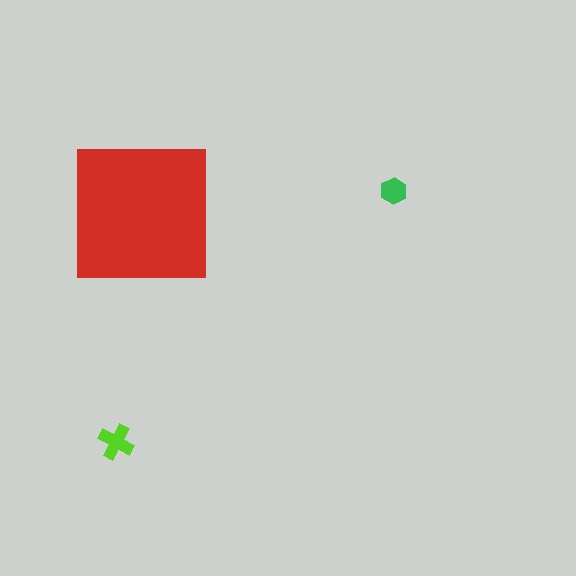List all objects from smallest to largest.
The green hexagon, the lime cross, the red square.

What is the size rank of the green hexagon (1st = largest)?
3rd.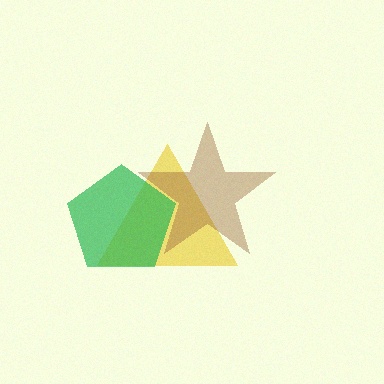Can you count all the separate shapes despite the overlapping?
Yes, there are 3 separate shapes.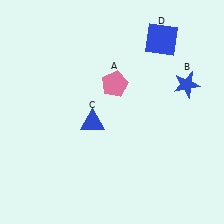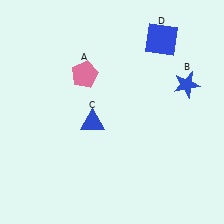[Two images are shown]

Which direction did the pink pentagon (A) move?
The pink pentagon (A) moved left.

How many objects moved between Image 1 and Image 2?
1 object moved between the two images.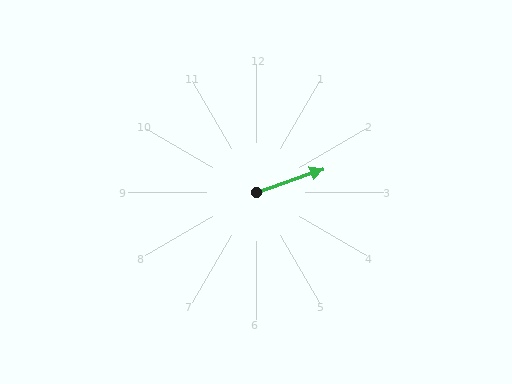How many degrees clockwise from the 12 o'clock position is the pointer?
Approximately 71 degrees.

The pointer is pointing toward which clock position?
Roughly 2 o'clock.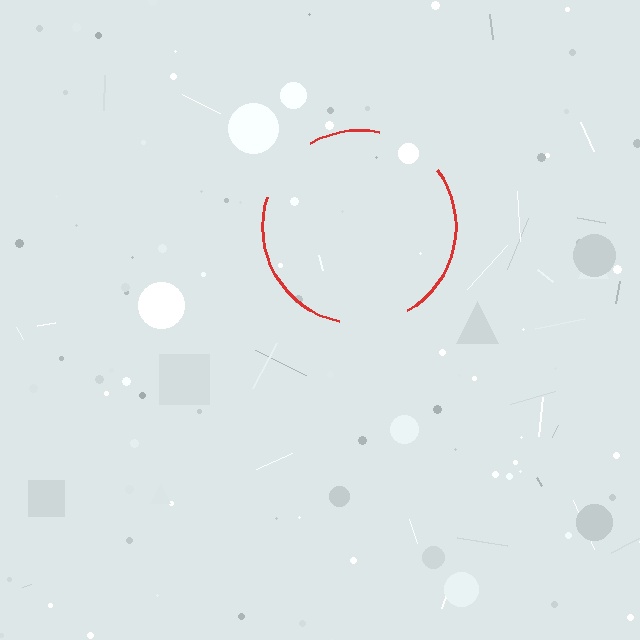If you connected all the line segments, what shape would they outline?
They would outline a circle.